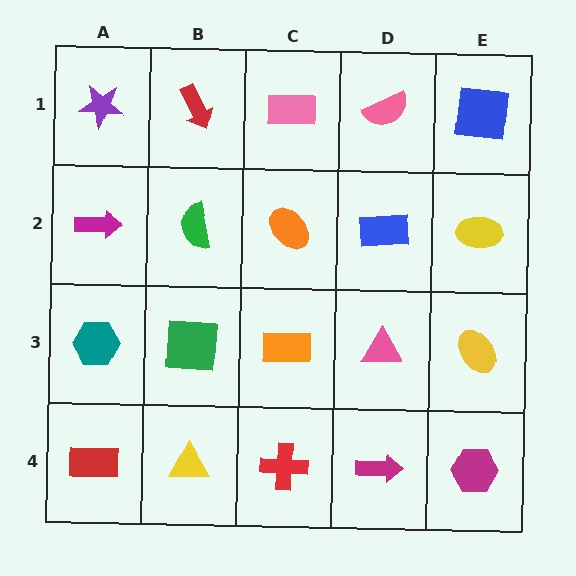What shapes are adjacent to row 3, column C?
An orange ellipse (row 2, column C), a red cross (row 4, column C), a green square (row 3, column B), a pink triangle (row 3, column D).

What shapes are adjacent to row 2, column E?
A blue square (row 1, column E), a yellow ellipse (row 3, column E), a blue rectangle (row 2, column D).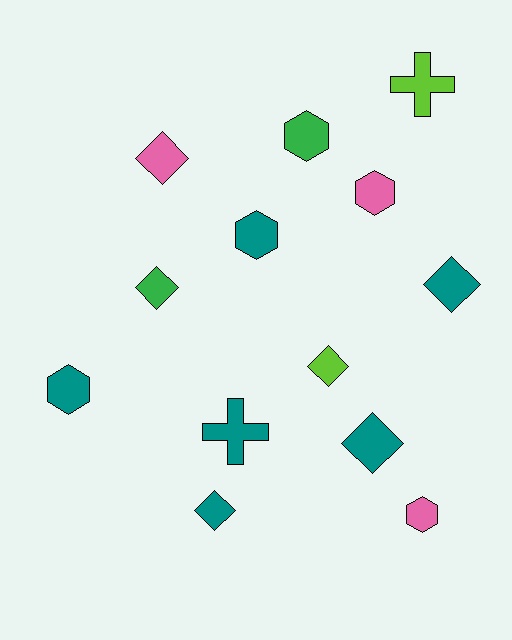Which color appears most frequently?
Teal, with 6 objects.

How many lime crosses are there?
There is 1 lime cross.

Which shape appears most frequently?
Diamond, with 6 objects.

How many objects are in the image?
There are 13 objects.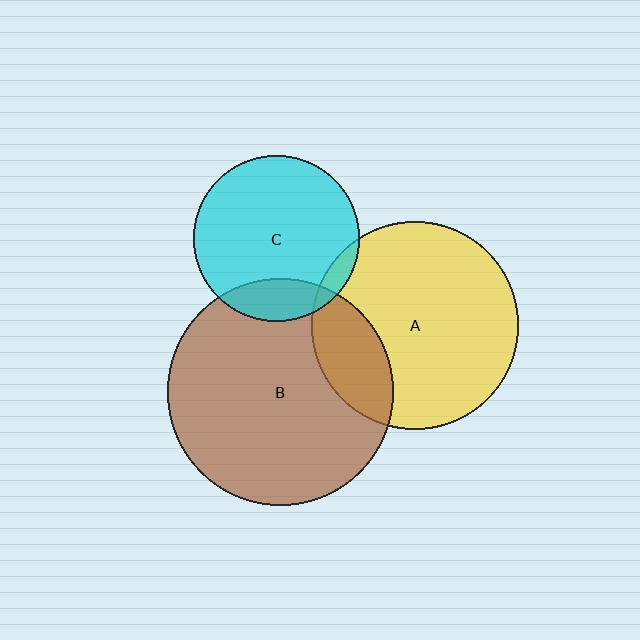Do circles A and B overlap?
Yes.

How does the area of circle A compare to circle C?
Approximately 1.6 times.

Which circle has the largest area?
Circle B (brown).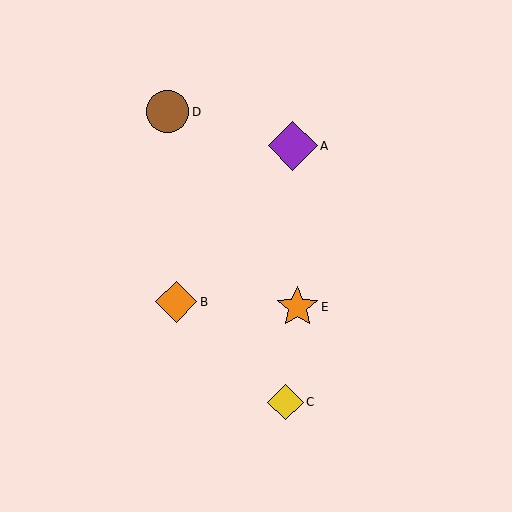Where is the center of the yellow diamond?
The center of the yellow diamond is at (285, 402).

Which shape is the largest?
The purple diamond (labeled A) is the largest.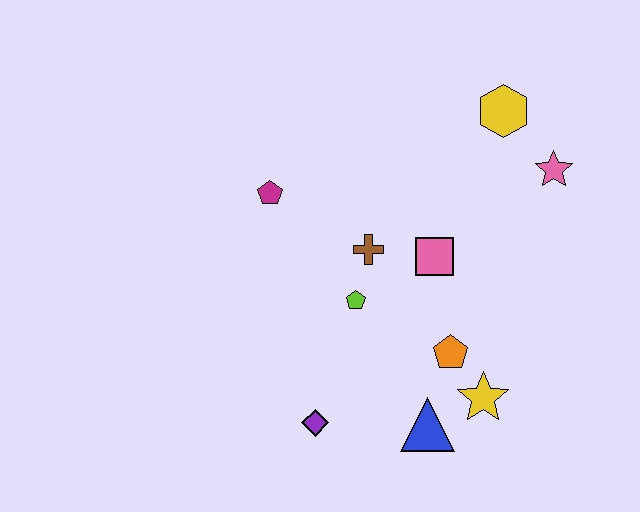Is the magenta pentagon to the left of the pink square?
Yes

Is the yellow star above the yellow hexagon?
No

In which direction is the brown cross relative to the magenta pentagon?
The brown cross is to the right of the magenta pentagon.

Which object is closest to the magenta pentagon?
The brown cross is closest to the magenta pentagon.